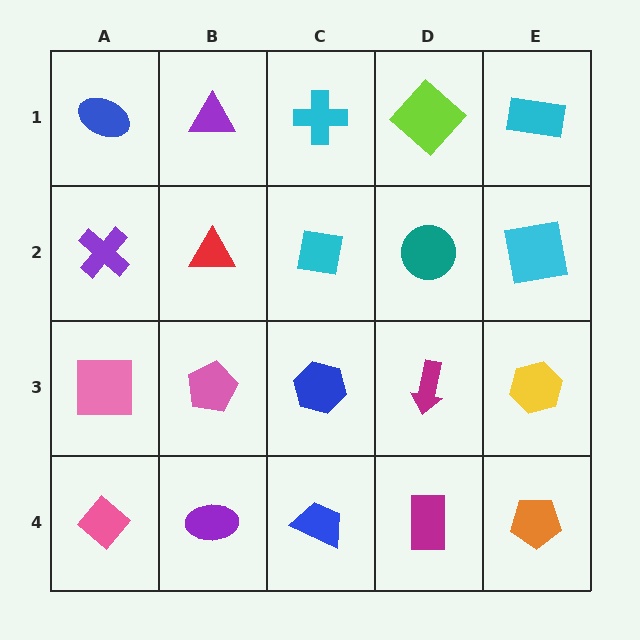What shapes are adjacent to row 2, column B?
A purple triangle (row 1, column B), a pink pentagon (row 3, column B), a purple cross (row 2, column A), a cyan square (row 2, column C).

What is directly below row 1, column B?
A red triangle.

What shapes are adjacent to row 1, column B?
A red triangle (row 2, column B), a blue ellipse (row 1, column A), a cyan cross (row 1, column C).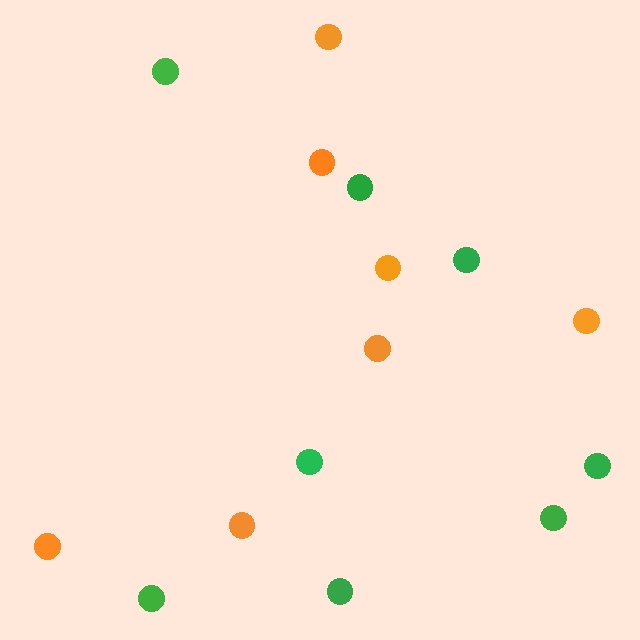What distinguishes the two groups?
There are 2 groups: one group of orange circles (7) and one group of green circles (8).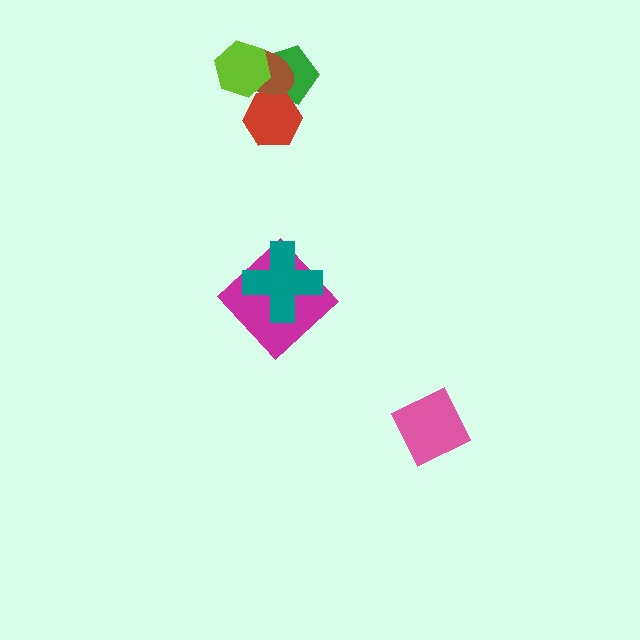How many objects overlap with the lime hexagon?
2 objects overlap with the lime hexagon.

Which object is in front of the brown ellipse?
The lime hexagon is in front of the brown ellipse.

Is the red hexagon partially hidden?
Yes, it is partially covered by another shape.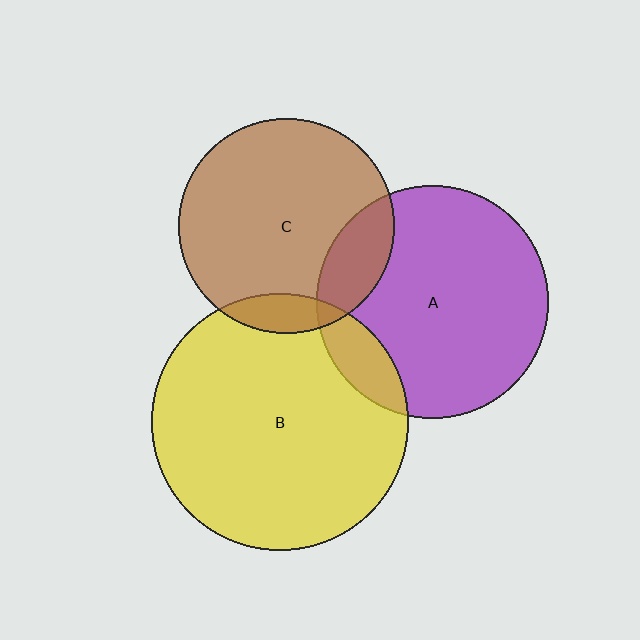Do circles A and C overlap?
Yes.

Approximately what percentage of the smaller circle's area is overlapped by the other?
Approximately 15%.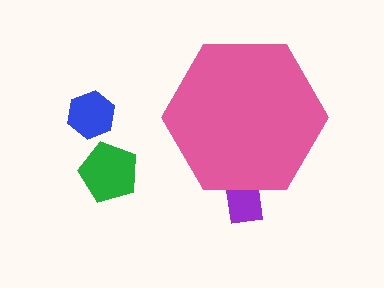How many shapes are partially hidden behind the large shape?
1 shape is partially hidden.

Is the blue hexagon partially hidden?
No, the blue hexagon is fully visible.